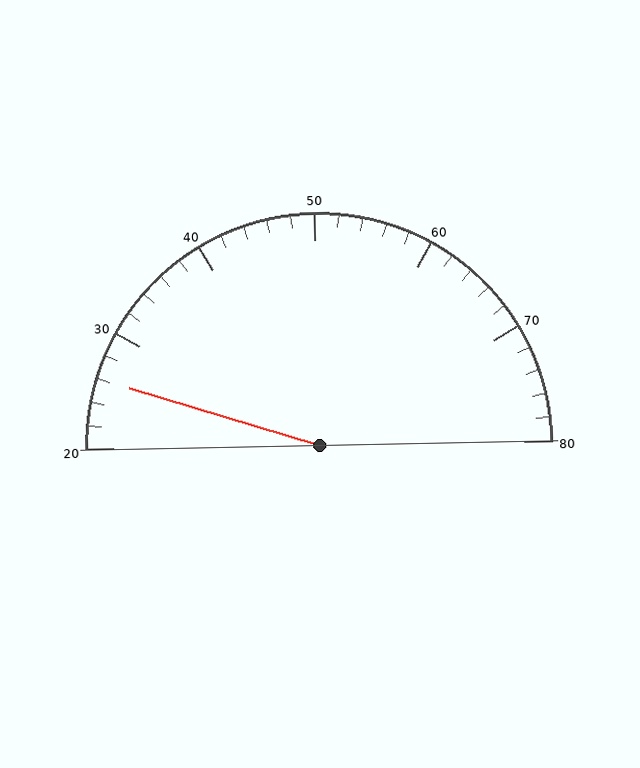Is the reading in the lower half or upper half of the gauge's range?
The reading is in the lower half of the range (20 to 80).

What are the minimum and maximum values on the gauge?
The gauge ranges from 20 to 80.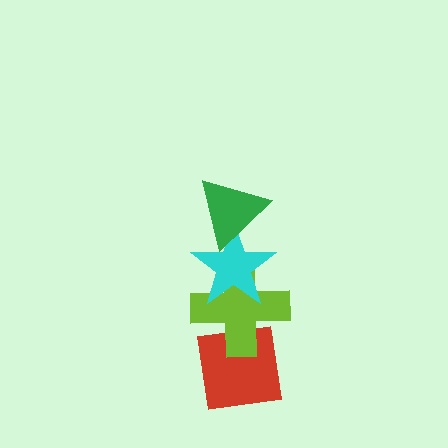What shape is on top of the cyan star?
The green triangle is on top of the cyan star.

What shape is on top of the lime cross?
The cyan star is on top of the lime cross.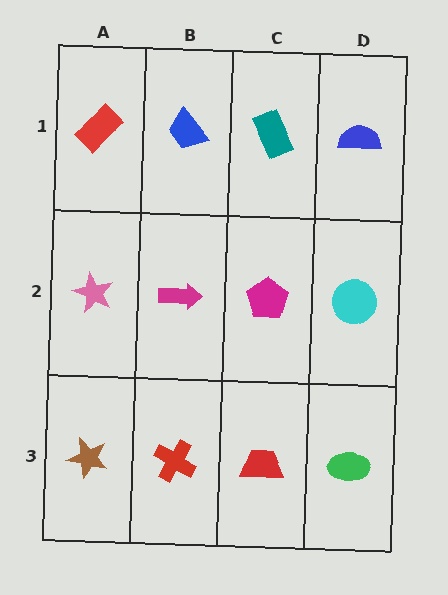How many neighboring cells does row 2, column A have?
3.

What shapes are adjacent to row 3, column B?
A magenta arrow (row 2, column B), a brown star (row 3, column A), a red trapezoid (row 3, column C).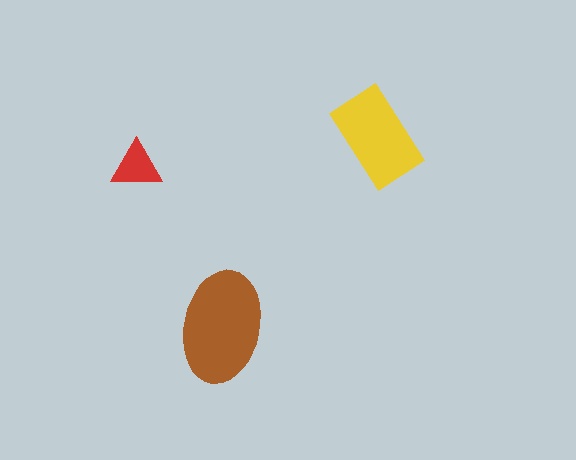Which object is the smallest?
The red triangle.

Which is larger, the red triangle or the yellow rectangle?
The yellow rectangle.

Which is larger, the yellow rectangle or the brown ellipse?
The brown ellipse.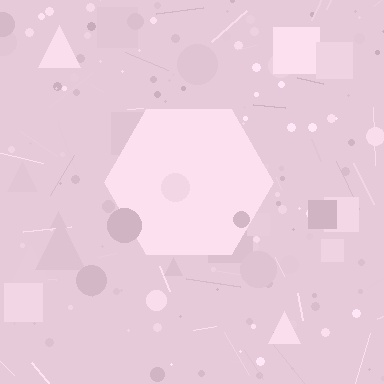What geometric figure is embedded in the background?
A hexagon is embedded in the background.